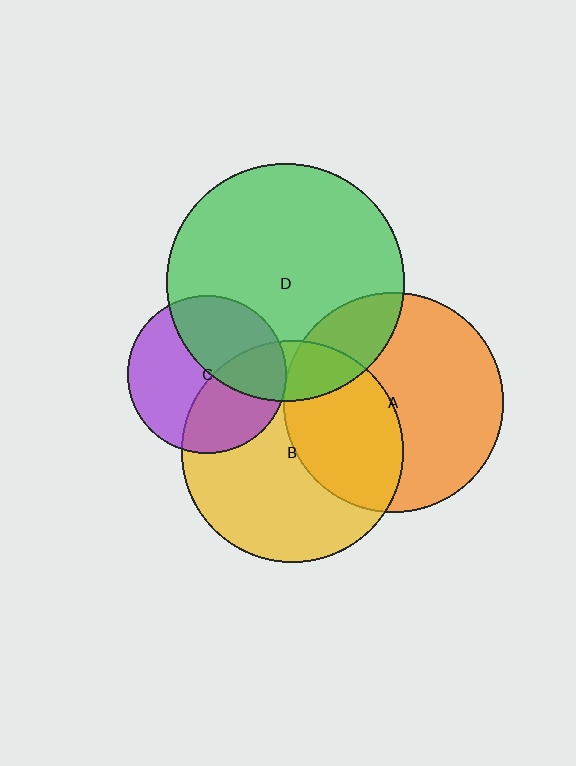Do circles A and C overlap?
Yes.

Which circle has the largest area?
Circle D (green).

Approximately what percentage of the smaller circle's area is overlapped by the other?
Approximately 5%.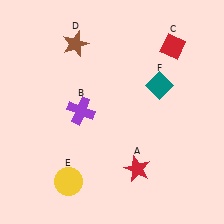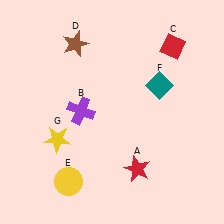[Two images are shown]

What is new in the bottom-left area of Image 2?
A yellow star (G) was added in the bottom-left area of Image 2.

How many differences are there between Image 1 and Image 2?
There is 1 difference between the two images.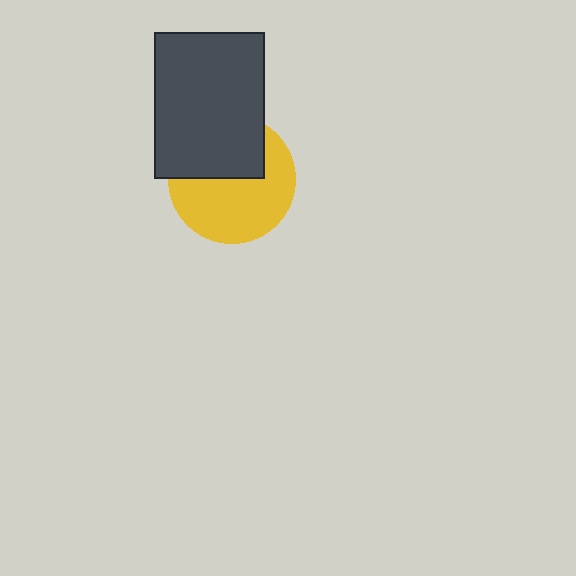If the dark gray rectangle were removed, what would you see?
You would see the complete yellow circle.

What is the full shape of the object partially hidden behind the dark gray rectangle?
The partially hidden object is a yellow circle.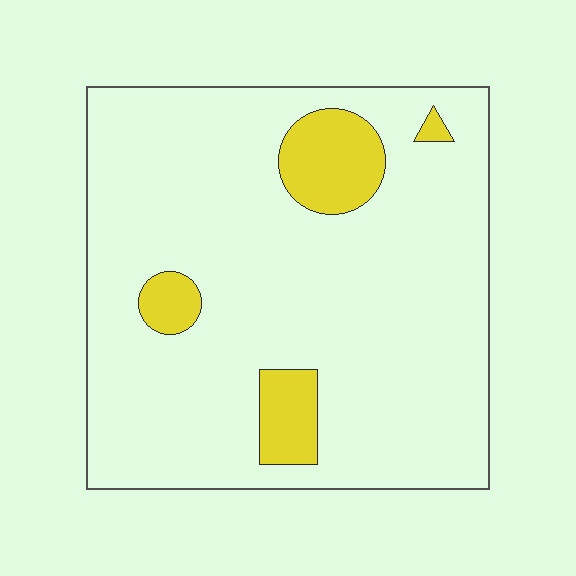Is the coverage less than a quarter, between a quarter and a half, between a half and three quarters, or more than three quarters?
Less than a quarter.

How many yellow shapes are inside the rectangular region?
4.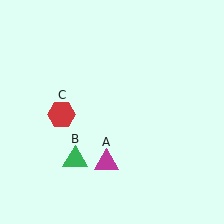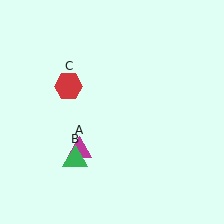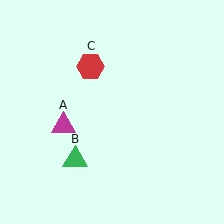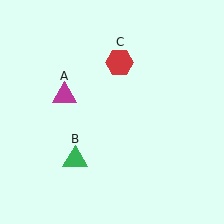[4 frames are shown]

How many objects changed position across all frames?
2 objects changed position: magenta triangle (object A), red hexagon (object C).